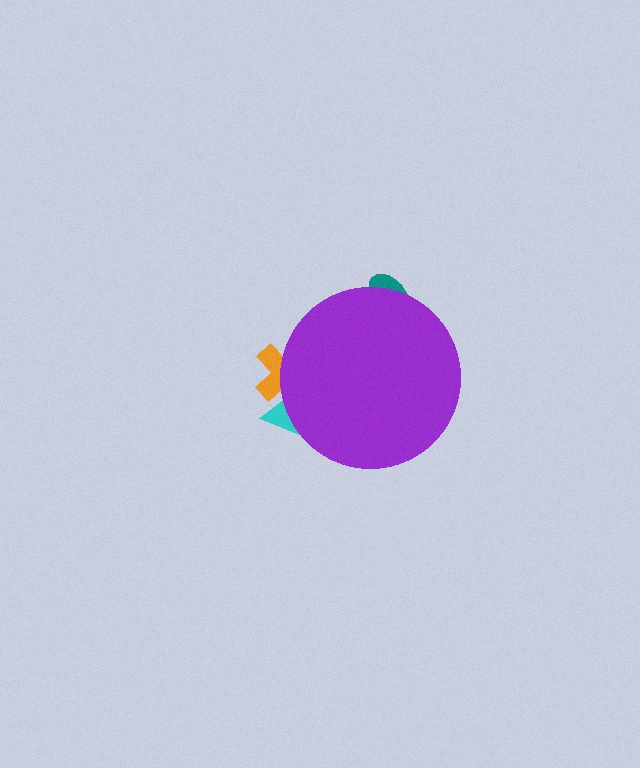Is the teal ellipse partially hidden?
Yes, the teal ellipse is partially hidden behind the purple circle.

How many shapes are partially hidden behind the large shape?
3 shapes are partially hidden.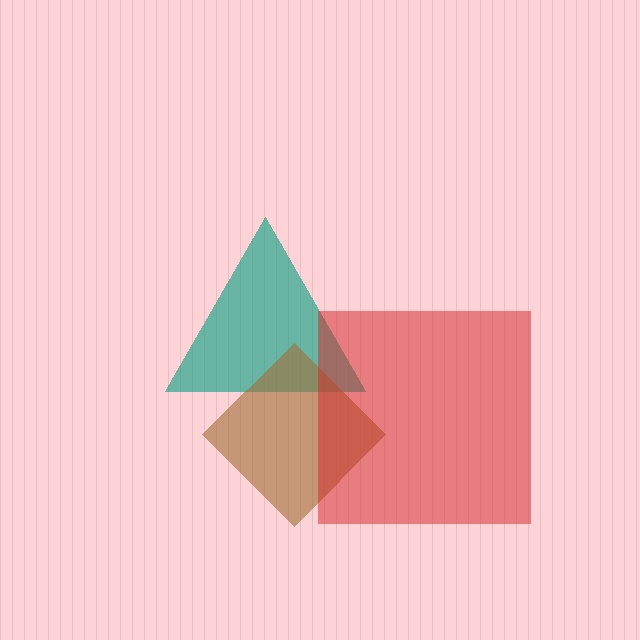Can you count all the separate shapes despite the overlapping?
Yes, there are 3 separate shapes.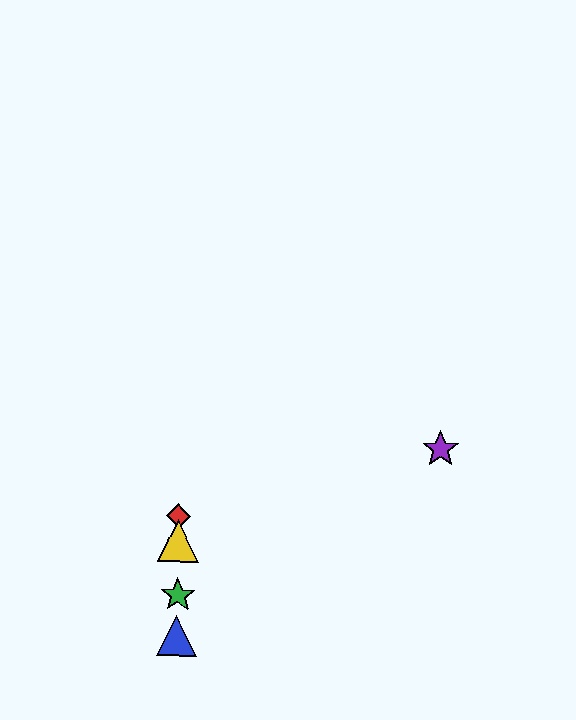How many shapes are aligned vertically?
4 shapes (the red diamond, the blue triangle, the green star, the yellow triangle) are aligned vertically.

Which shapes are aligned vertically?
The red diamond, the blue triangle, the green star, the yellow triangle are aligned vertically.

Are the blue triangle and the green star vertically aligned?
Yes, both are at x≈177.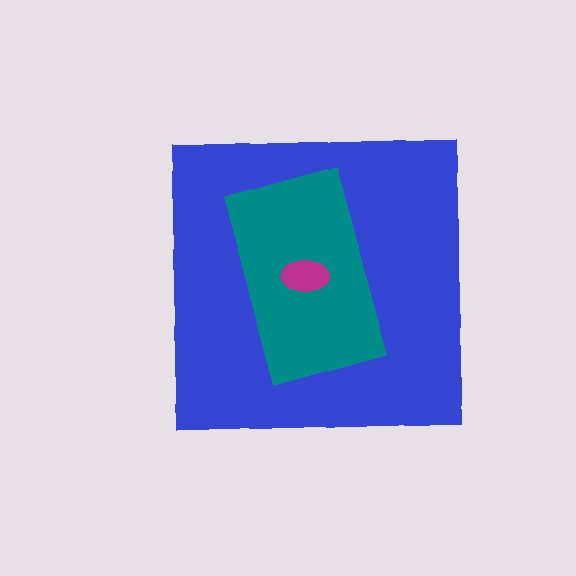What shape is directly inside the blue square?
The teal rectangle.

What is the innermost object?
The magenta ellipse.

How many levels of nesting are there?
3.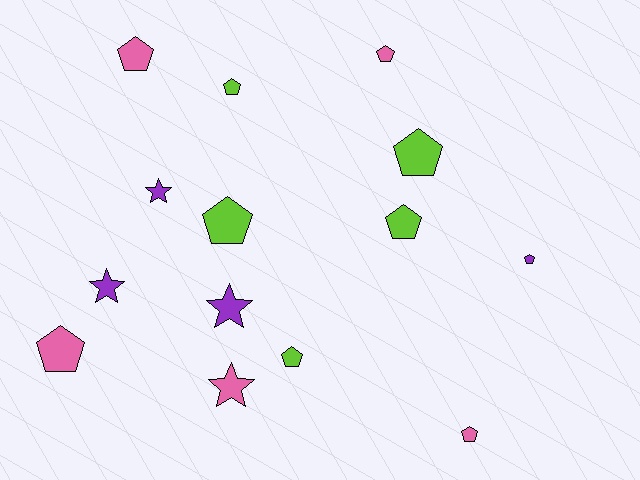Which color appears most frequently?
Lime, with 5 objects.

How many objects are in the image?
There are 14 objects.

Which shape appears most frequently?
Pentagon, with 10 objects.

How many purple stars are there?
There are 3 purple stars.